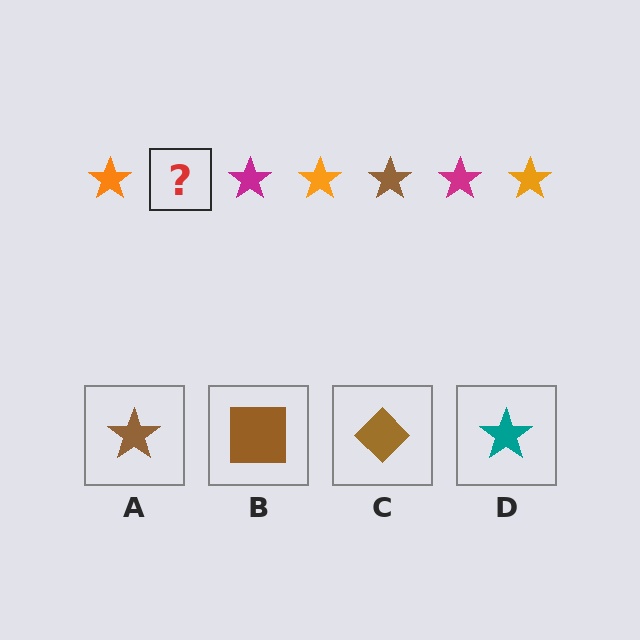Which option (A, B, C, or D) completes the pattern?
A.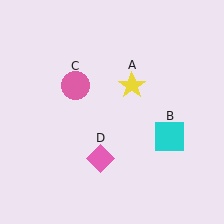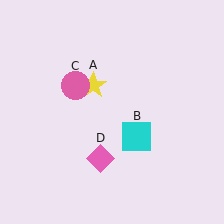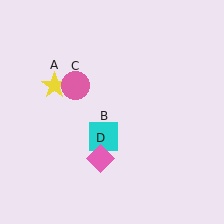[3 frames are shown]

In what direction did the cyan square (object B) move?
The cyan square (object B) moved left.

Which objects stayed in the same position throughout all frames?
Pink circle (object C) and pink diamond (object D) remained stationary.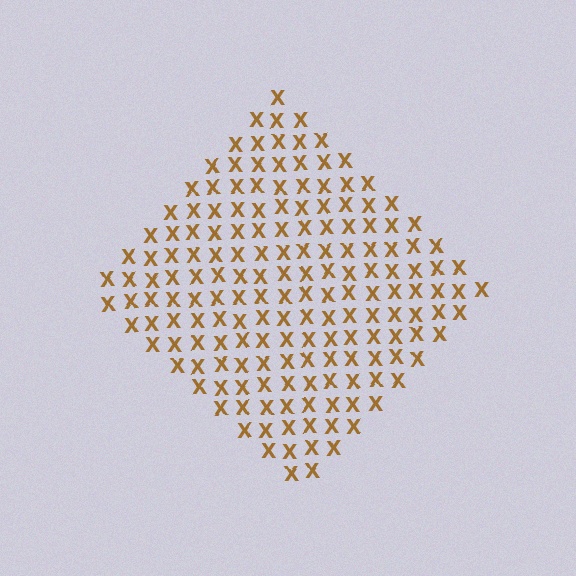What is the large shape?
The large shape is a diamond.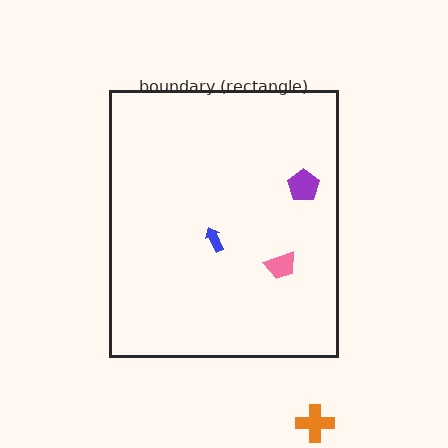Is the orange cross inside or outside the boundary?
Outside.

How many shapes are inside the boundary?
3 inside, 1 outside.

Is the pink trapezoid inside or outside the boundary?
Inside.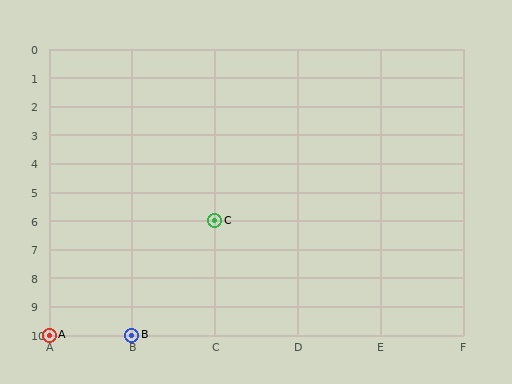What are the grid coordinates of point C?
Point C is at grid coordinates (C, 6).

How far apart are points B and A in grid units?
Points B and A are 1 column apart.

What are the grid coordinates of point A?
Point A is at grid coordinates (A, 10).